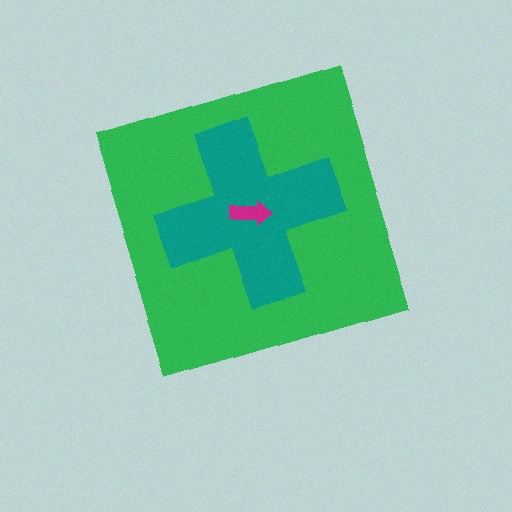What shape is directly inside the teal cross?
The magenta arrow.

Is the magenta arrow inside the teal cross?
Yes.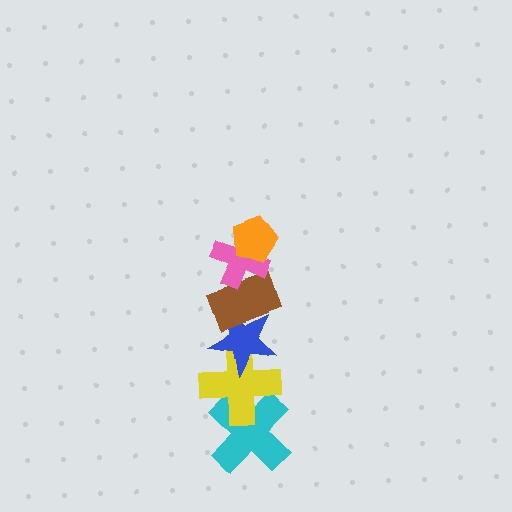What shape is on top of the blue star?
The brown rectangle is on top of the blue star.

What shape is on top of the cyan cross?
The yellow cross is on top of the cyan cross.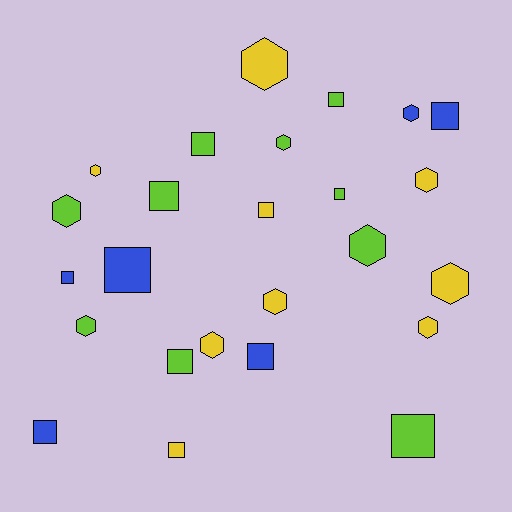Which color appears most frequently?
Lime, with 10 objects.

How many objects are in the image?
There are 25 objects.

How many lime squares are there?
There are 6 lime squares.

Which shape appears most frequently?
Square, with 13 objects.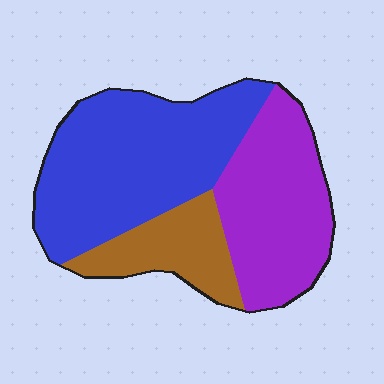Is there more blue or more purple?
Blue.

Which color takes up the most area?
Blue, at roughly 50%.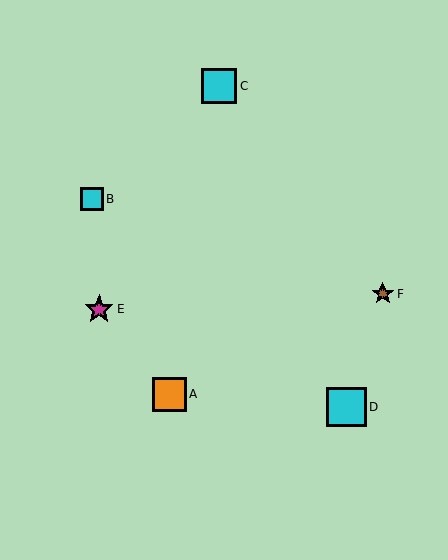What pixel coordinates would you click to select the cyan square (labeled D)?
Click at (346, 407) to select the cyan square D.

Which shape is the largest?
The cyan square (labeled D) is the largest.